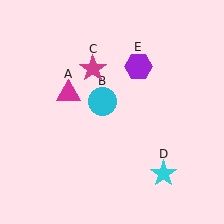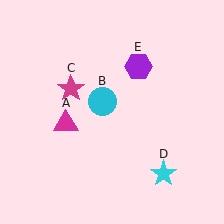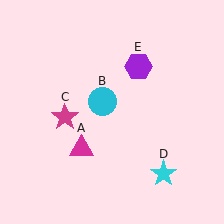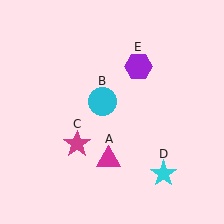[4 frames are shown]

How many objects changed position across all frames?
2 objects changed position: magenta triangle (object A), magenta star (object C).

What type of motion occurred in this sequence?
The magenta triangle (object A), magenta star (object C) rotated counterclockwise around the center of the scene.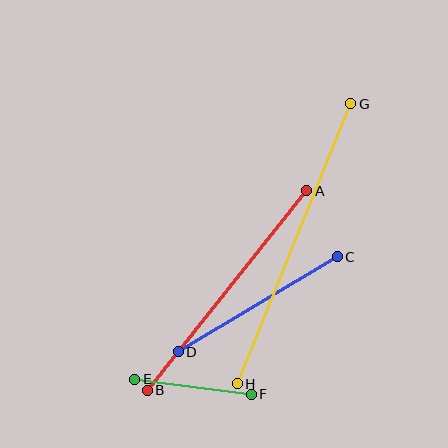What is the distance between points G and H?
The distance is approximately 302 pixels.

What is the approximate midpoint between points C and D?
The midpoint is at approximately (258, 304) pixels.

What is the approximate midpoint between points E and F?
The midpoint is at approximately (193, 387) pixels.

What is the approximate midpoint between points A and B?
The midpoint is at approximately (227, 290) pixels.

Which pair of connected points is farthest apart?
Points G and H are farthest apart.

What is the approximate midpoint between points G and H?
The midpoint is at approximately (294, 244) pixels.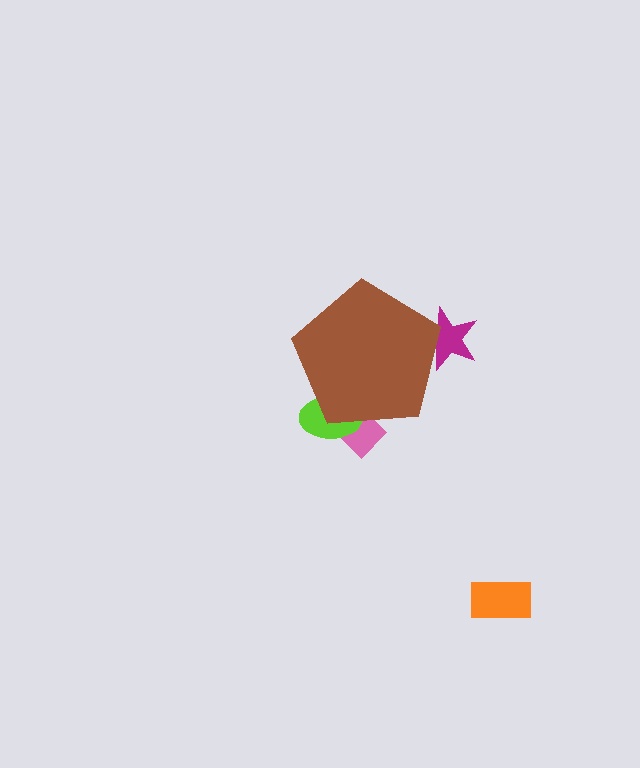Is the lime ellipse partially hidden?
Yes, the lime ellipse is partially hidden behind the brown pentagon.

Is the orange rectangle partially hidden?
No, the orange rectangle is fully visible.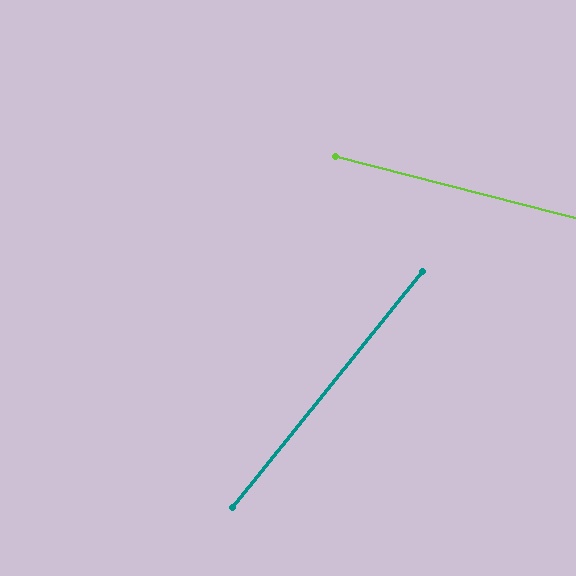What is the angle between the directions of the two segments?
Approximately 66 degrees.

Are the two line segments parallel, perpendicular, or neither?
Neither parallel nor perpendicular — they differ by about 66°.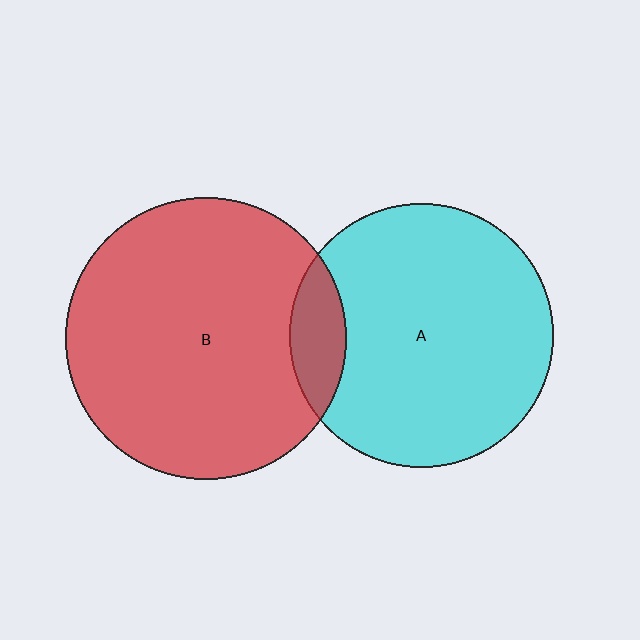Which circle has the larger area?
Circle B (red).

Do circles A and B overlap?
Yes.